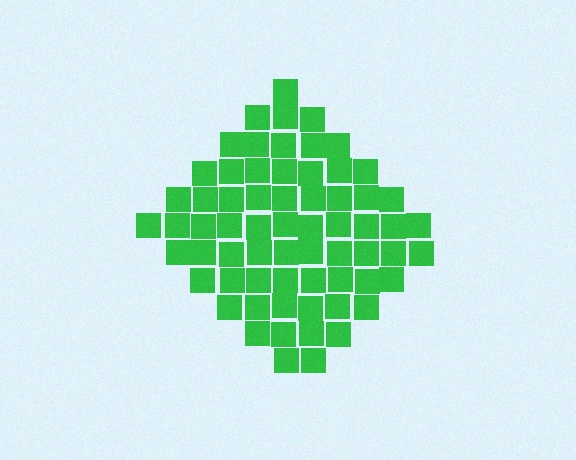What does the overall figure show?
The overall figure shows a diamond.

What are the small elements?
The small elements are squares.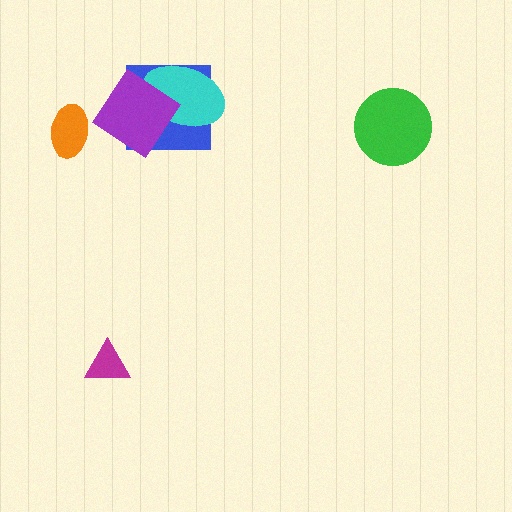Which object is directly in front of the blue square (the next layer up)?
The cyan ellipse is directly in front of the blue square.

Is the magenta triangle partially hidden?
No, no other shape covers it.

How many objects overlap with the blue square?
2 objects overlap with the blue square.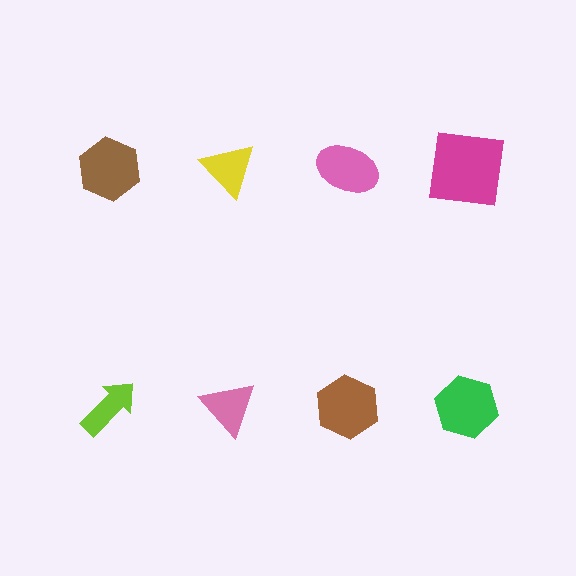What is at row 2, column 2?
A pink triangle.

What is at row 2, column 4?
A green hexagon.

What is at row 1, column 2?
A yellow triangle.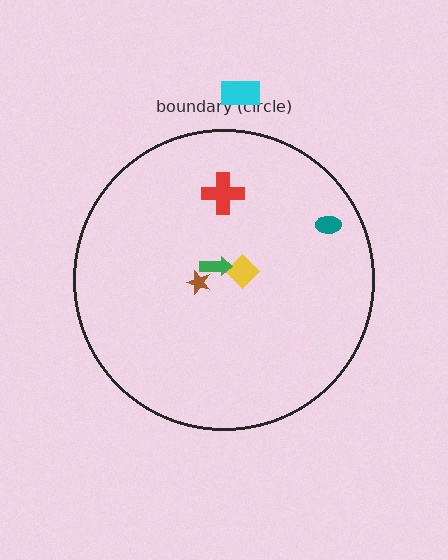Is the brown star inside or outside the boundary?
Inside.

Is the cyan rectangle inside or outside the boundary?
Outside.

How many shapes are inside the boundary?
5 inside, 1 outside.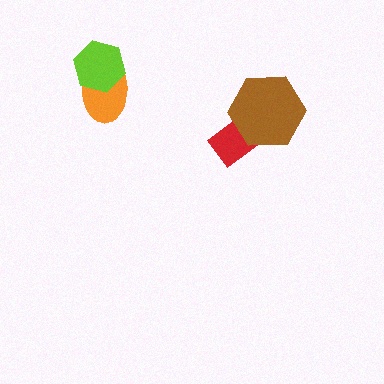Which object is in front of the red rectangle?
The brown hexagon is in front of the red rectangle.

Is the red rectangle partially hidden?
Yes, it is partially covered by another shape.